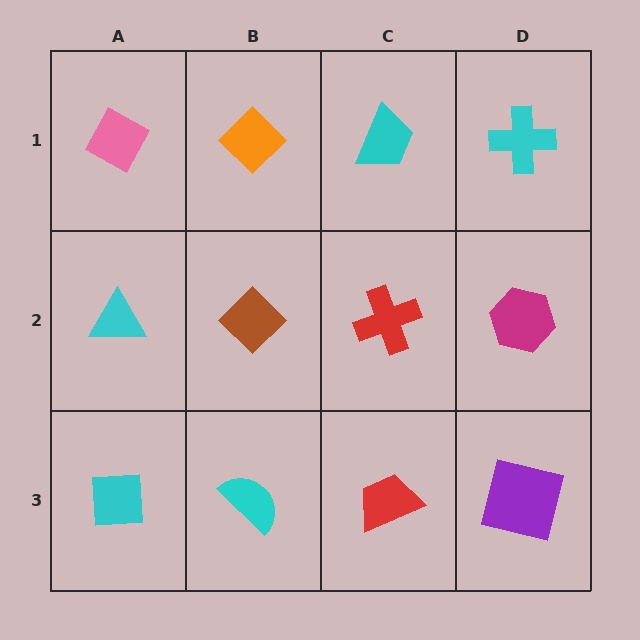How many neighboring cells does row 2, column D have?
3.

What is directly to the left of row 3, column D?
A red trapezoid.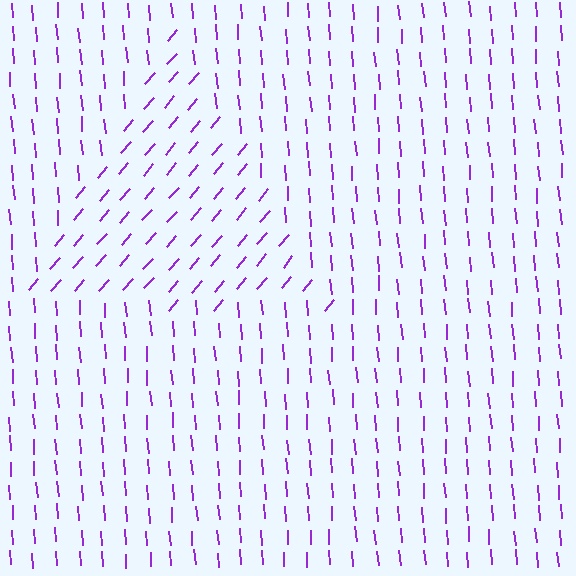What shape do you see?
I see a triangle.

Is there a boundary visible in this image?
Yes, there is a texture boundary formed by a change in line orientation.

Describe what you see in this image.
The image is filled with small purple line segments. A triangle region in the image has lines oriented differently from the surrounding lines, creating a visible texture boundary.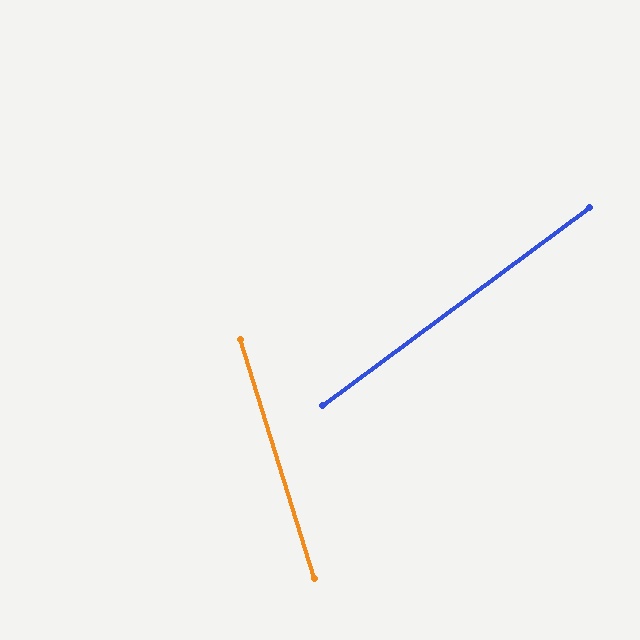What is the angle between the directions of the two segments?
Approximately 71 degrees.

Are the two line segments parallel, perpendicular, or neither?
Neither parallel nor perpendicular — they differ by about 71°.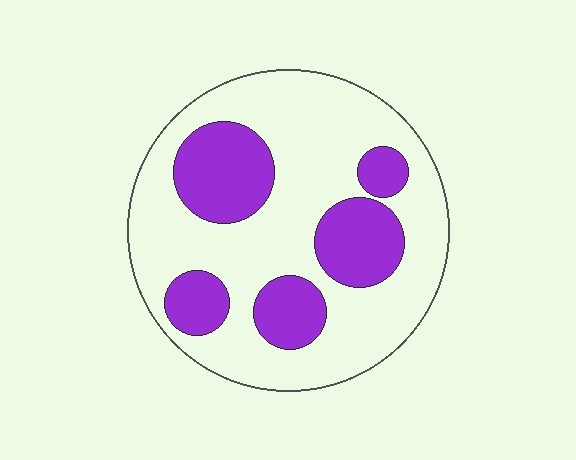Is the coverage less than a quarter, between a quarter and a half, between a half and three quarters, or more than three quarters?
Between a quarter and a half.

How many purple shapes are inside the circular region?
5.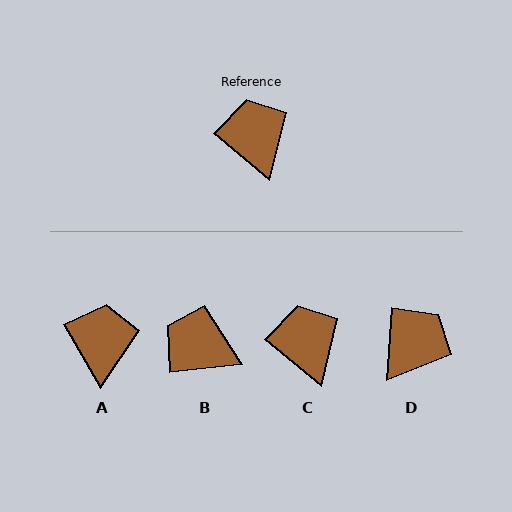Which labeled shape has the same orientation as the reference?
C.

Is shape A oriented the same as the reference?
No, it is off by about 20 degrees.